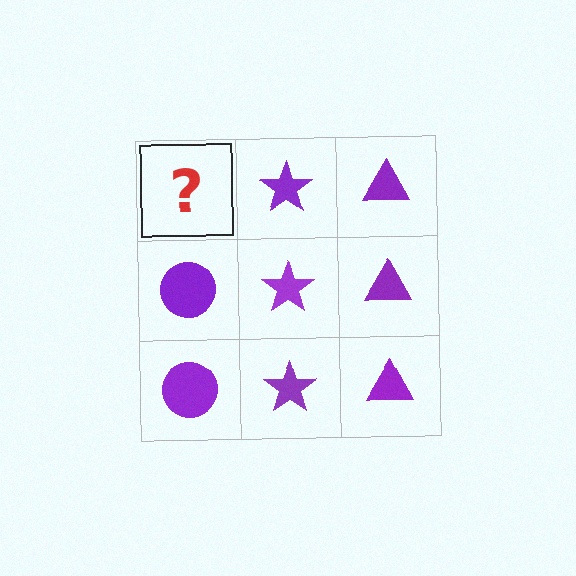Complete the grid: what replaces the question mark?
The question mark should be replaced with a purple circle.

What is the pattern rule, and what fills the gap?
The rule is that each column has a consistent shape. The gap should be filled with a purple circle.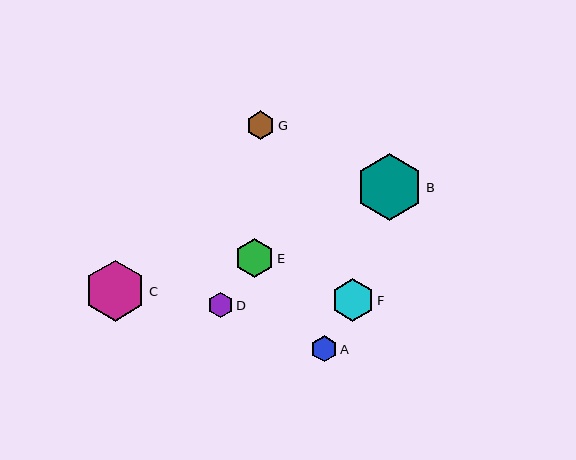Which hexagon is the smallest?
Hexagon D is the smallest with a size of approximately 25 pixels.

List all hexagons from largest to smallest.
From largest to smallest: B, C, F, E, G, A, D.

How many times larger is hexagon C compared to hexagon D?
Hexagon C is approximately 2.4 times the size of hexagon D.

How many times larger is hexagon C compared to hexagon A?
Hexagon C is approximately 2.3 times the size of hexagon A.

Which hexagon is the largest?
Hexagon B is the largest with a size of approximately 67 pixels.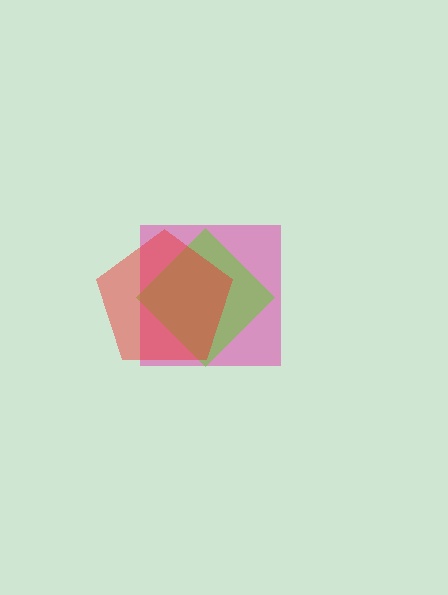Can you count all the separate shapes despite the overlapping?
Yes, there are 3 separate shapes.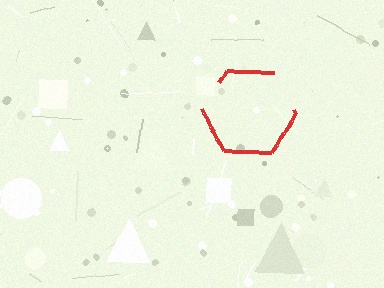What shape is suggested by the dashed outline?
The dashed outline suggests a hexagon.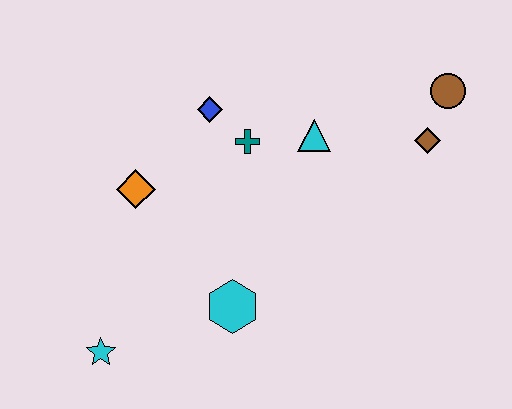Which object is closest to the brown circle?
The brown diamond is closest to the brown circle.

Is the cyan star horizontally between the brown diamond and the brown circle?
No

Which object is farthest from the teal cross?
The cyan star is farthest from the teal cross.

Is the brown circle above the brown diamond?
Yes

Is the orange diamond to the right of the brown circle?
No